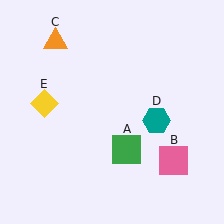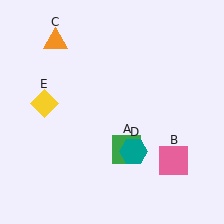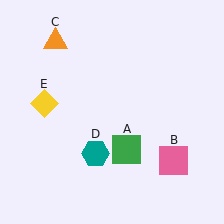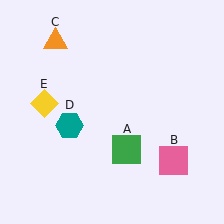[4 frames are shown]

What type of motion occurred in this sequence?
The teal hexagon (object D) rotated clockwise around the center of the scene.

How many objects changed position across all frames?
1 object changed position: teal hexagon (object D).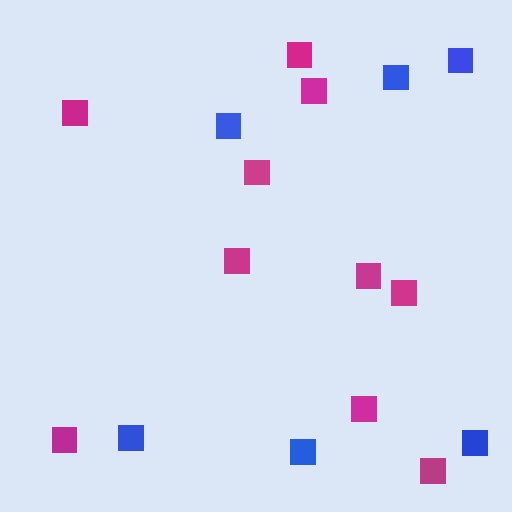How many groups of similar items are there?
There are 2 groups: one group of blue squares (6) and one group of magenta squares (10).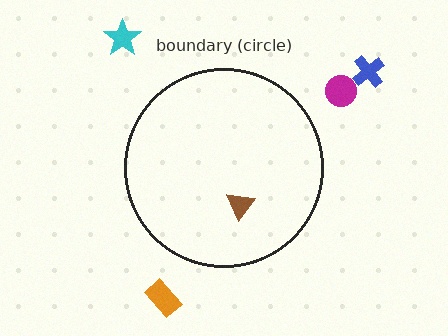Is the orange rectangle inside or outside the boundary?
Outside.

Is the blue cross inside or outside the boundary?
Outside.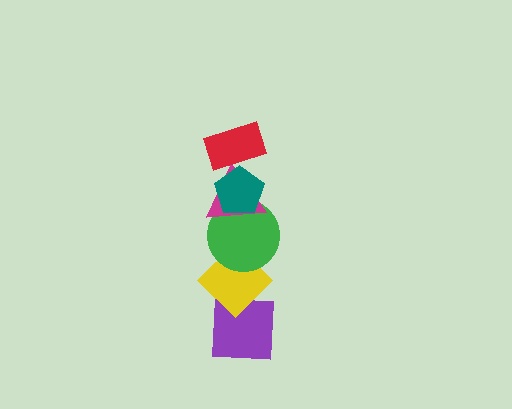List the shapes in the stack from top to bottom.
From top to bottom: the red rectangle, the teal pentagon, the magenta triangle, the green circle, the yellow diamond, the purple square.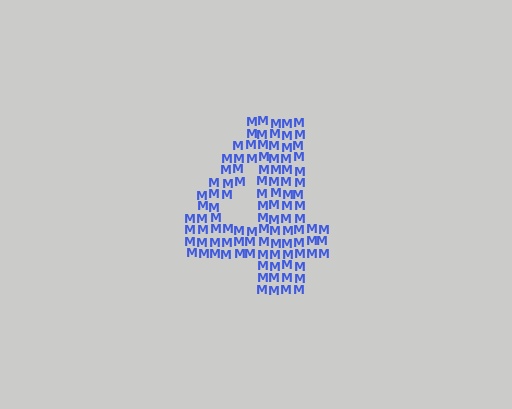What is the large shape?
The large shape is the digit 4.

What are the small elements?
The small elements are letter M's.